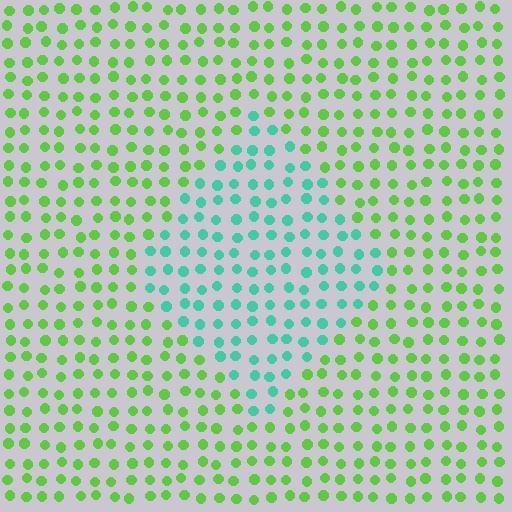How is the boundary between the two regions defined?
The boundary is defined purely by a slight shift in hue (about 55 degrees). Spacing, size, and orientation are identical on both sides.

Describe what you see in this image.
The image is filled with small lime elements in a uniform arrangement. A diamond-shaped region is visible where the elements are tinted to a slightly different hue, forming a subtle color boundary.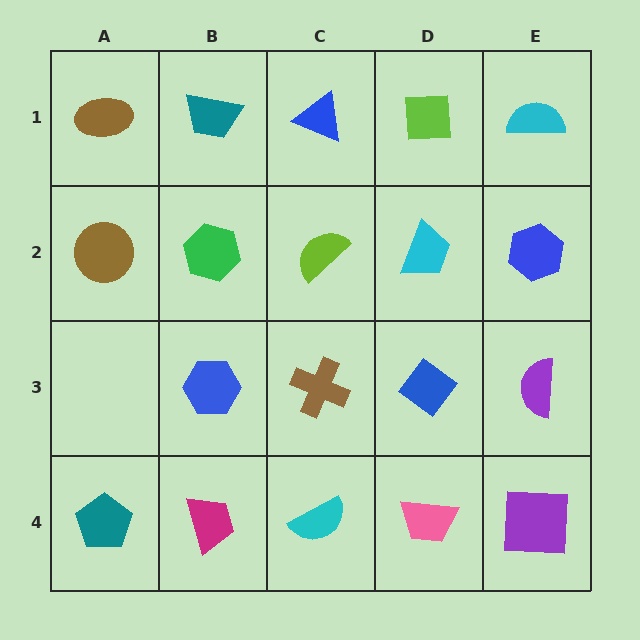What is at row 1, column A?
A brown ellipse.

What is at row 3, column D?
A blue diamond.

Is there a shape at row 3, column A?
No, that cell is empty.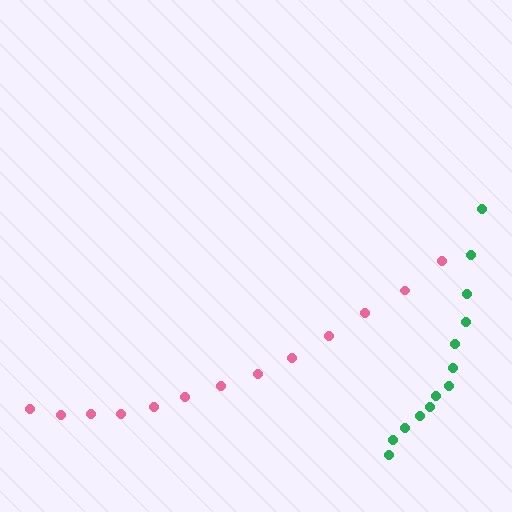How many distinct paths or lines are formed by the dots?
There are 2 distinct paths.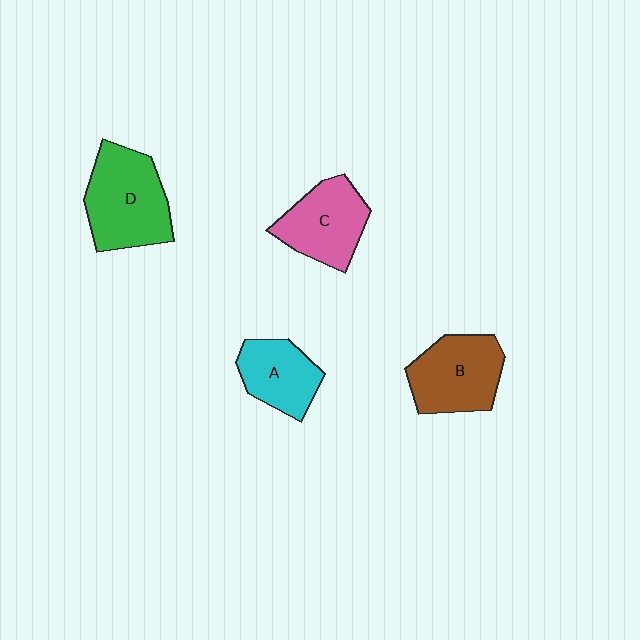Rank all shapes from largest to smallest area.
From largest to smallest: D (green), B (brown), C (pink), A (cyan).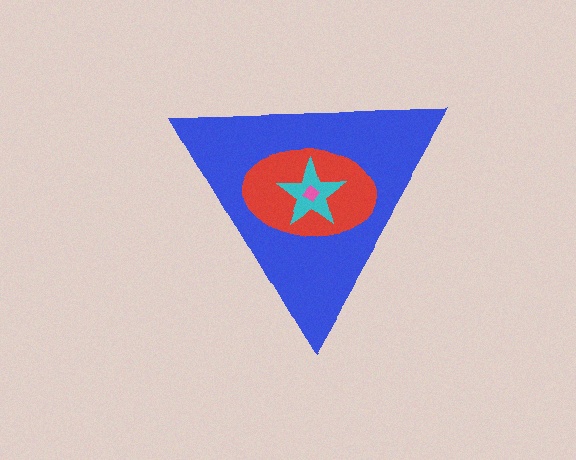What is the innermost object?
The pink diamond.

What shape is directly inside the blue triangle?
The red ellipse.